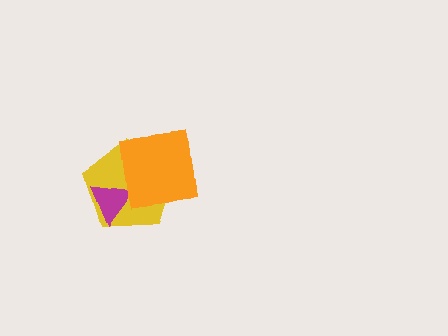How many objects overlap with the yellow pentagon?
2 objects overlap with the yellow pentagon.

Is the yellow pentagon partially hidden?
Yes, it is partially covered by another shape.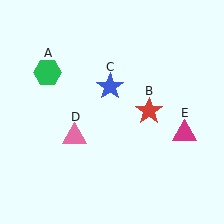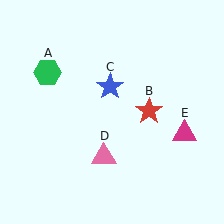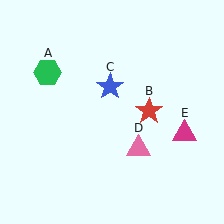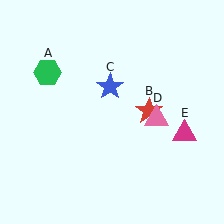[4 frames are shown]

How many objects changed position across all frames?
1 object changed position: pink triangle (object D).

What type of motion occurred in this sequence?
The pink triangle (object D) rotated counterclockwise around the center of the scene.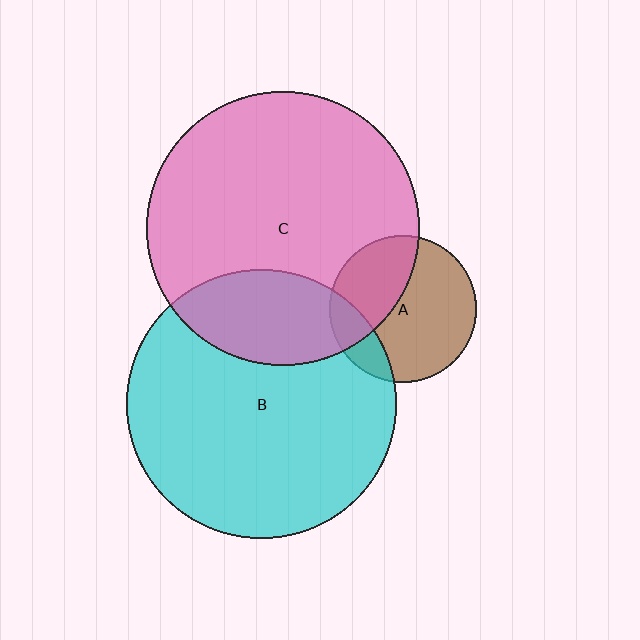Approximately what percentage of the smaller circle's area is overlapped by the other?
Approximately 25%.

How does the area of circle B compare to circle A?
Approximately 3.4 times.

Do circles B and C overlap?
Yes.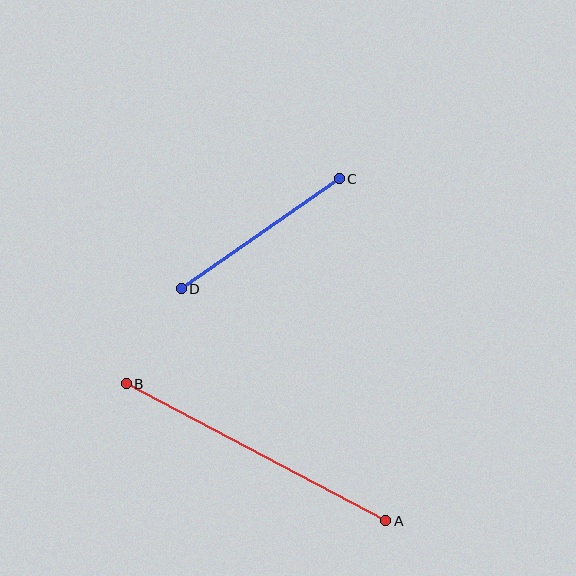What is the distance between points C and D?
The distance is approximately 193 pixels.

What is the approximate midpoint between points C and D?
The midpoint is at approximately (260, 234) pixels.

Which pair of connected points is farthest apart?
Points A and B are farthest apart.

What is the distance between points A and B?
The distance is approximately 293 pixels.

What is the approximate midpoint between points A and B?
The midpoint is at approximately (256, 452) pixels.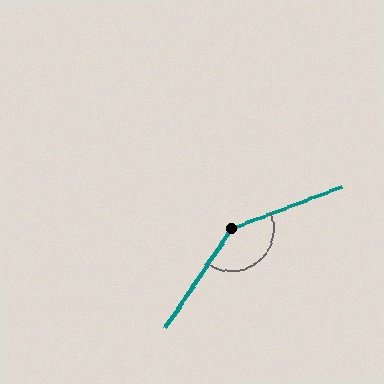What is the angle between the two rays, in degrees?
Approximately 145 degrees.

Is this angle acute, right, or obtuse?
It is obtuse.